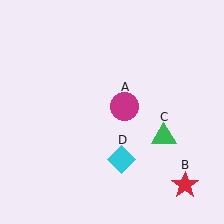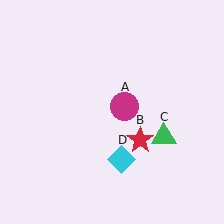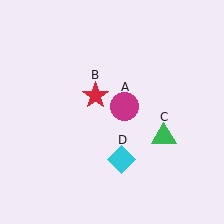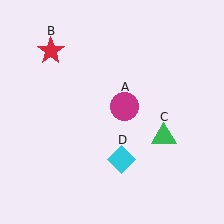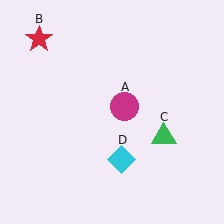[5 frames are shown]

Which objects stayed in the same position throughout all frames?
Magenta circle (object A) and green triangle (object C) and cyan diamond (object D) remained stationary.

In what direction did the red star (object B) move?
The red star (object B) moved up and to the left.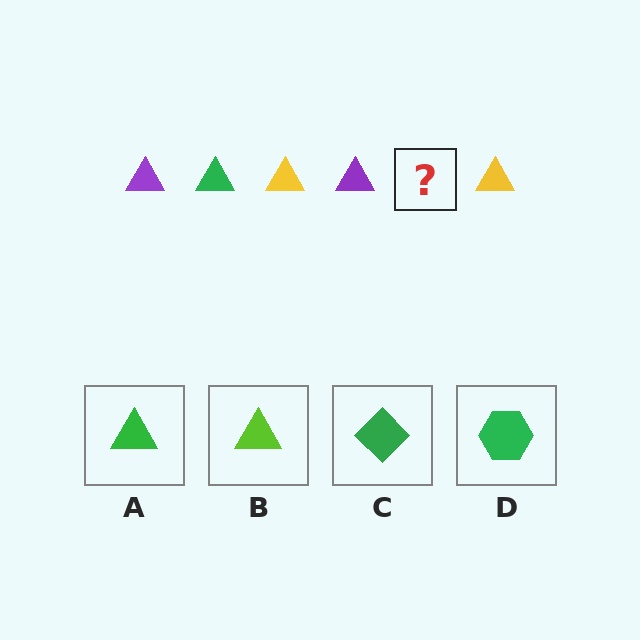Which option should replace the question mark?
Option A.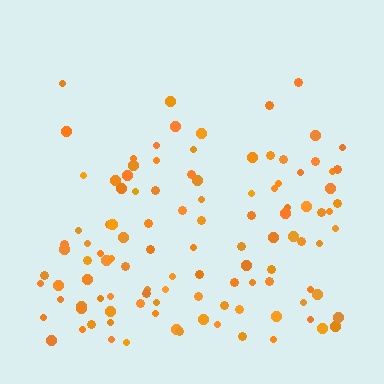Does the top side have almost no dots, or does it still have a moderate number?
Still a moderate number, just noticeably fewer than the bottom.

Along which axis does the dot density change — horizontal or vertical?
Vertical.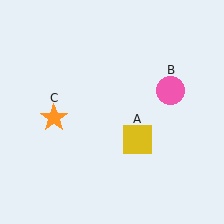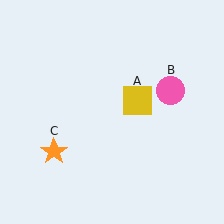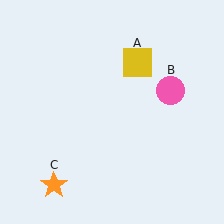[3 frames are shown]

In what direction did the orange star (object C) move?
The orange star (object C) moved down.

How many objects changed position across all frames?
2 objects changed position: yellow square (object A), orange star (object C).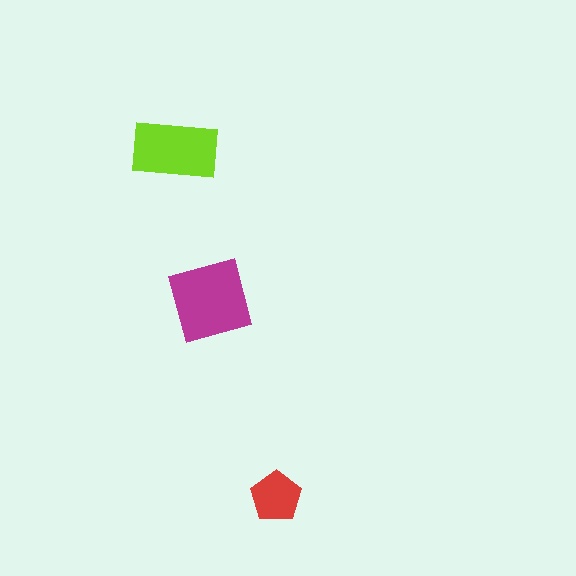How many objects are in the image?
There are 3 objects in the image.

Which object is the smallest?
The red pentagon.